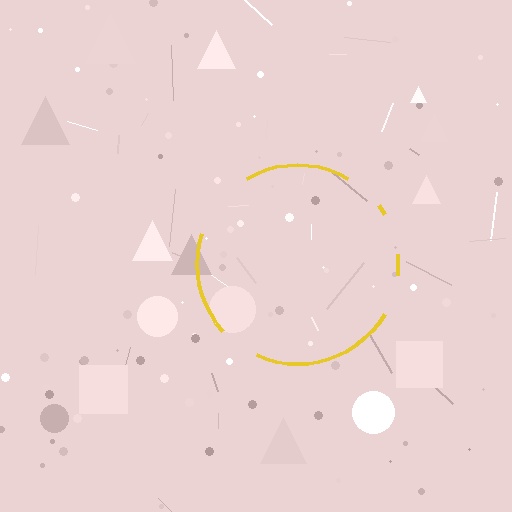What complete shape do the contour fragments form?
The contour fragments form a circle.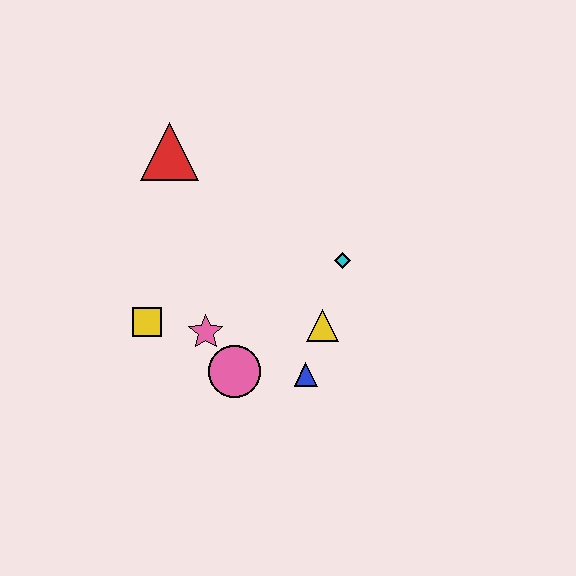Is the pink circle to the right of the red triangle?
Yes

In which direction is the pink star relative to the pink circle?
The pink star is above the pink circle.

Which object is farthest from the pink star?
The red triangle is farthest from the pink star.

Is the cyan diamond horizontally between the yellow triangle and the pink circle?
No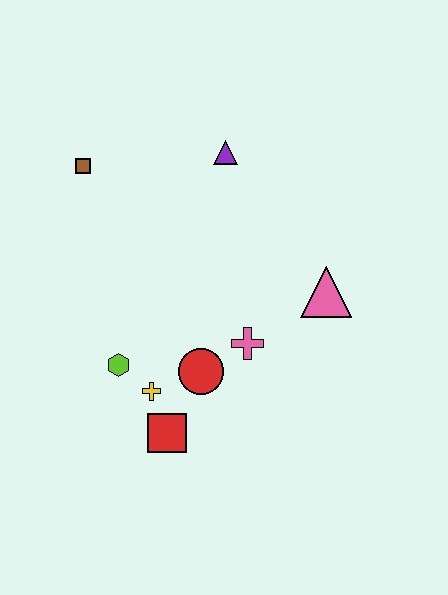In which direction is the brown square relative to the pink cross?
The brown square is above the pink cross.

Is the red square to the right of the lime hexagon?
Yes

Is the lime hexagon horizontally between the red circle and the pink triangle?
No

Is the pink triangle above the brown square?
No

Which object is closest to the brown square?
The purple triangle is closest to the brown square.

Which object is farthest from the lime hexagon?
The purple triangle is farthest from the lime hexagon.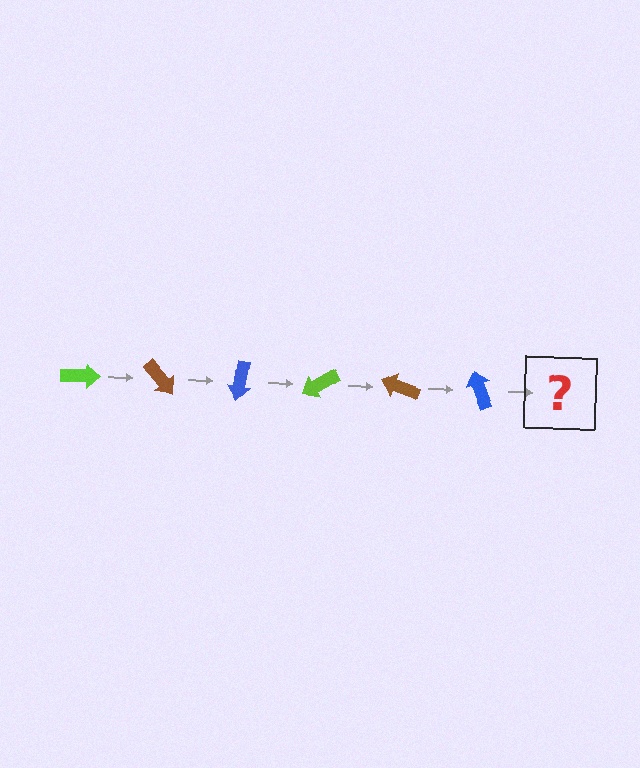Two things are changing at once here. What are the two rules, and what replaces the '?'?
The two rules are that it rotates 50 degrees each step and the color cycles through lime, brown, and blue. The '?' should be a lime arrow, rotated 300 degrees from the start.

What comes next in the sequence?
The next element should be a lime arrow, rotated 300 degrees from the start.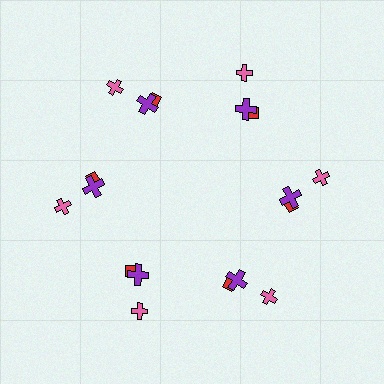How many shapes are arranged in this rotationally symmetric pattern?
There are 18 shapes, arranged in 6 groups of 3.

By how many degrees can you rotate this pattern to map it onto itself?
The pattern maps onto itself every 60 degrees of rotation.